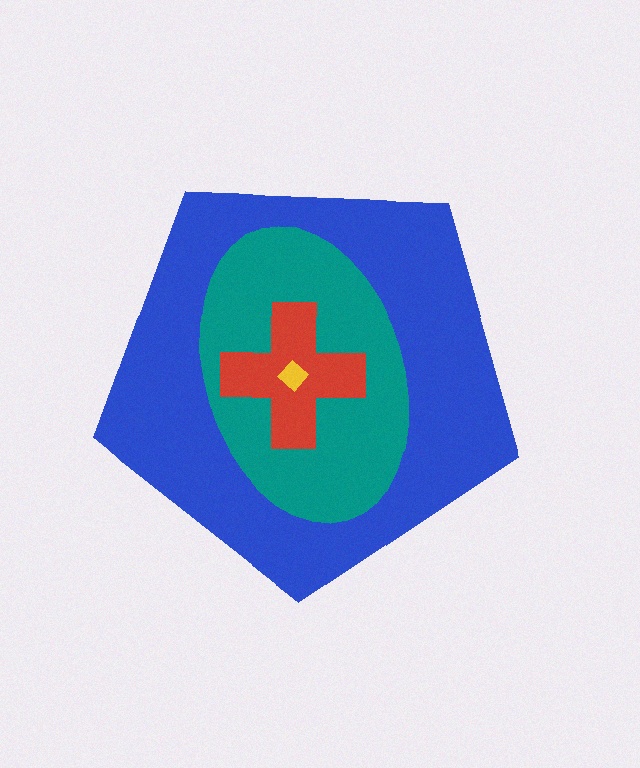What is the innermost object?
The yellow diamond.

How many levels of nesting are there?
4.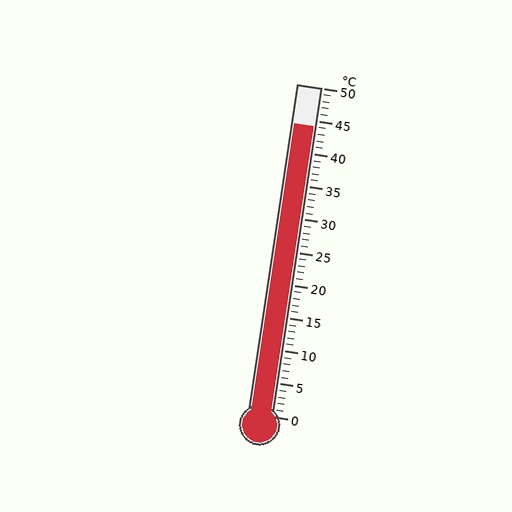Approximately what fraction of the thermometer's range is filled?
The thermometer is filled to approximately 90% of its range.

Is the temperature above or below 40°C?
The temperature is above 40°C.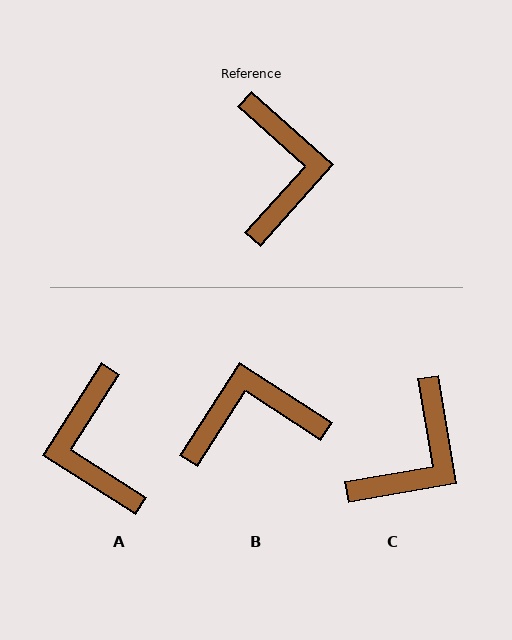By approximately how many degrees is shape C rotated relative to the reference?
Approximately 38 degrees clockwise.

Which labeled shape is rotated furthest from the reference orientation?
A, about 170 degrees away.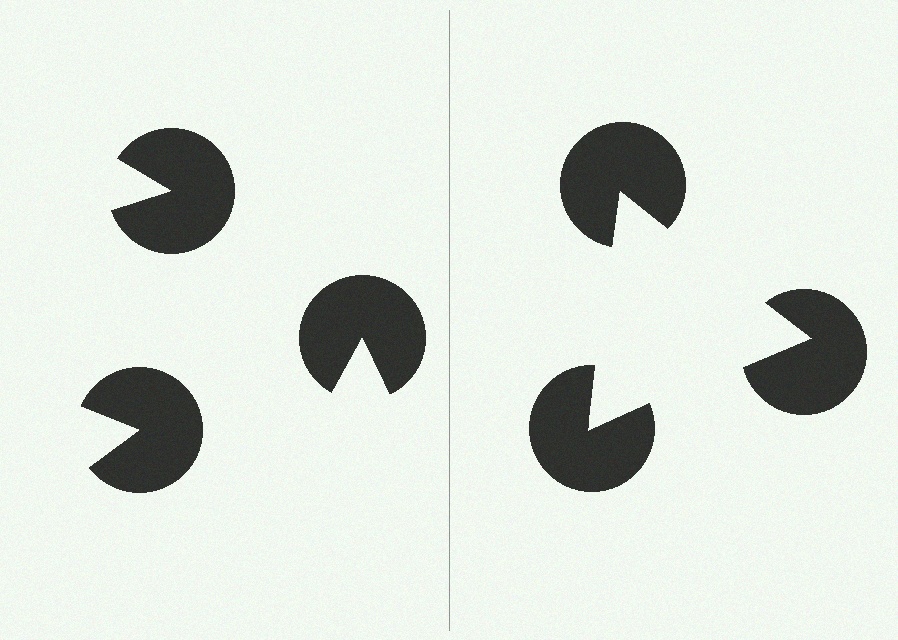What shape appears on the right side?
An illusory triangle.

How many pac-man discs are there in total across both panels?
6 — 3 on each side.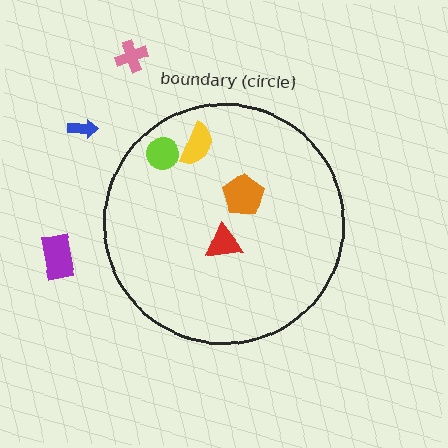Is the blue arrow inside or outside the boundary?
Outside.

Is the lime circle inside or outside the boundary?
Inside.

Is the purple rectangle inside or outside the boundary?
Outside.